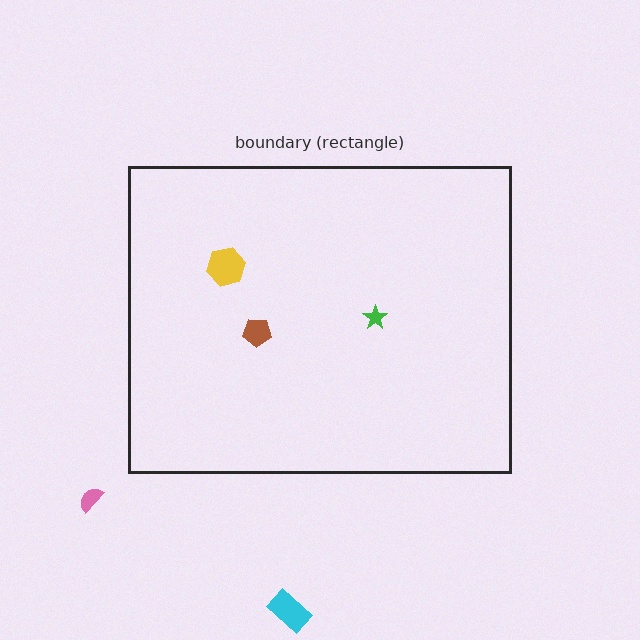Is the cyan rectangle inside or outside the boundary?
Outside.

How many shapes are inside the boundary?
3 inside, 2 outside.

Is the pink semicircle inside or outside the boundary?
Outside.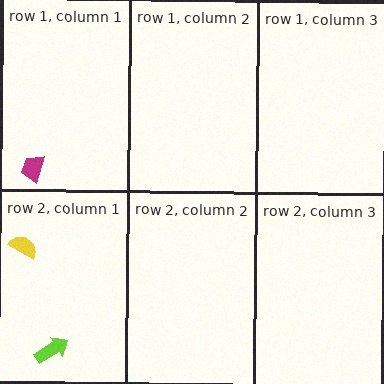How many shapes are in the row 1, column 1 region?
1.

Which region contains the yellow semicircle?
The row 2, column 1 region.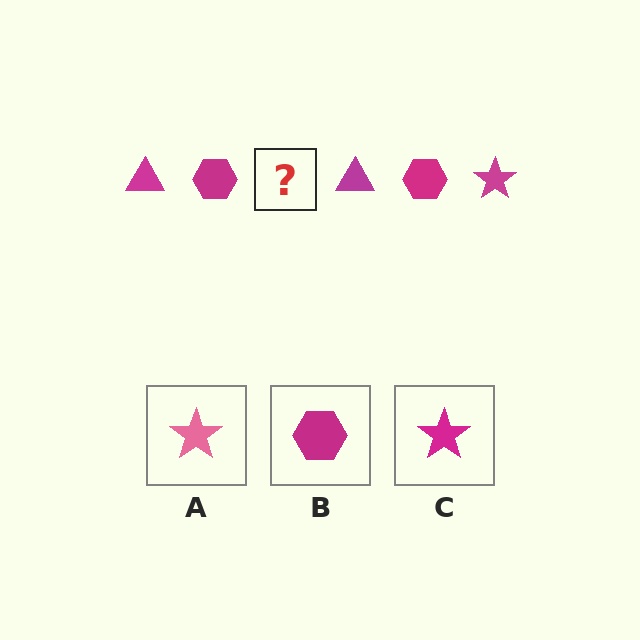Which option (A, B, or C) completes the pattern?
C.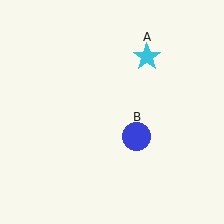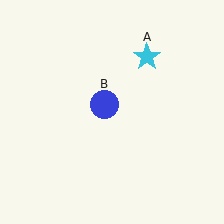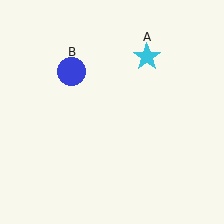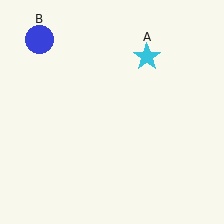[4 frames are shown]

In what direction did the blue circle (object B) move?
The blue circle (object B) moved up and to the left.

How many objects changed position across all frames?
1 object changed position: blue circle (object B).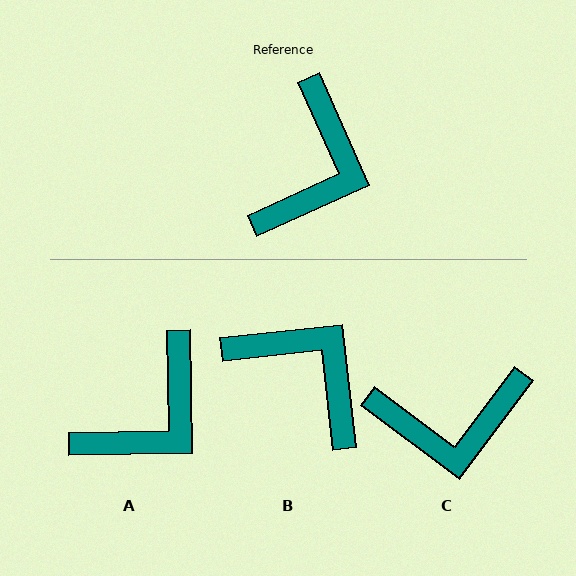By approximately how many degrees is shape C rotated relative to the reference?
Approximately 61 degrees clockwise.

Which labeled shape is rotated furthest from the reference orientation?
B, about 72 degrees away.